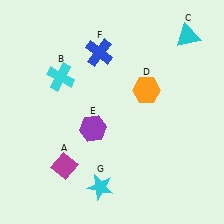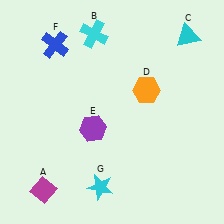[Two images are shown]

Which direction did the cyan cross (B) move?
The cyan cross (B) moved up.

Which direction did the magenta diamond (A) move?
The magenta diamond (A) moved down.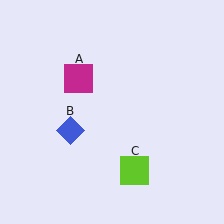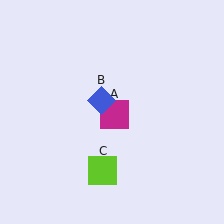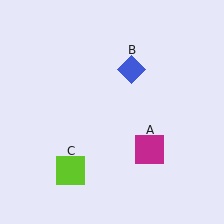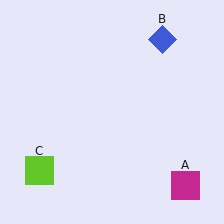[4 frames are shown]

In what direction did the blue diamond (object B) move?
The blue diamond (object B) moved up and to the right.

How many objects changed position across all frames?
3 objects changed position: magenta square (object A), blue diamond (object B), lime square (object C).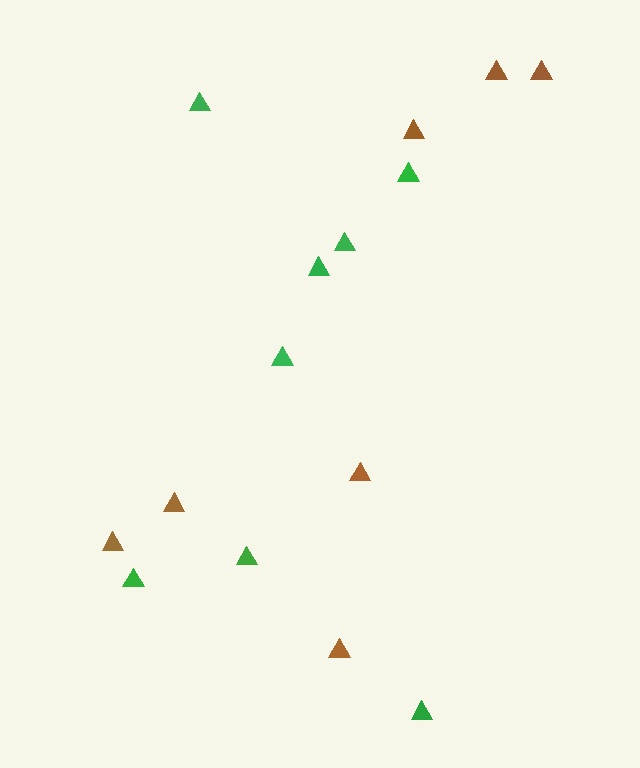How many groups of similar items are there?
There are 2 groups: one group of green triangles (8) and one group of brown triangles (7).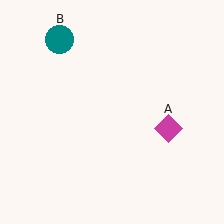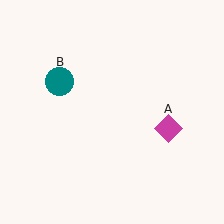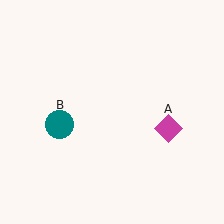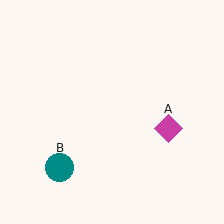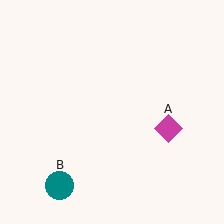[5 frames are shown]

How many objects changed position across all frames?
1 object changed position: teal circle (object B).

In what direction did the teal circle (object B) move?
The teal circle (object B) moved down.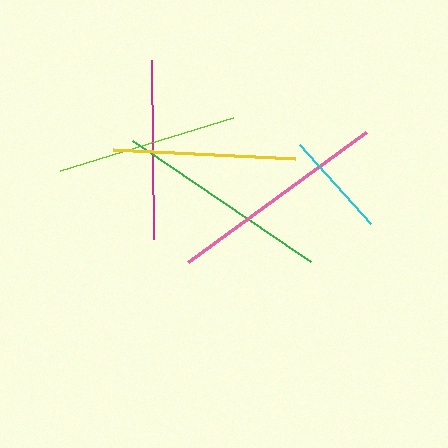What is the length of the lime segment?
The lime segment is approximately 182 pixels long.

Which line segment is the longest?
The pink line is the longest at approximately 221 pixels.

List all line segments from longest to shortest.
From longest to shortest: pink, green, yellow, lime, magenta, cyan.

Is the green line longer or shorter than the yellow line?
The green line is longer than the yellow line.